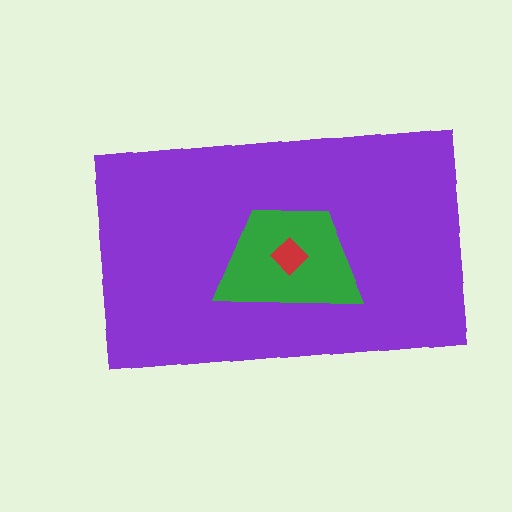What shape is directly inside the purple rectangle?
The green trapezoid.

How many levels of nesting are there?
3.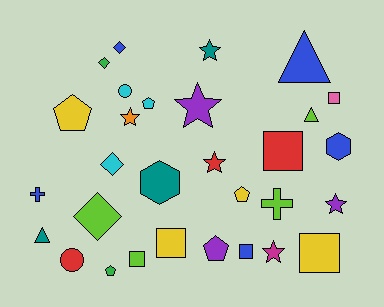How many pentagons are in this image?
There are 5 pentagons.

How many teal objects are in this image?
There are 3 teal objects.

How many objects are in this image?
There are 30 objects.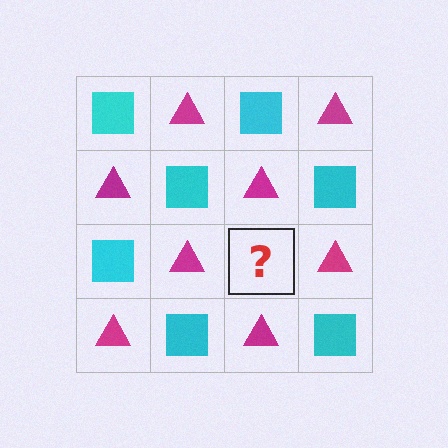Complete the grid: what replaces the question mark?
The question mark should be replaced with a cyan square.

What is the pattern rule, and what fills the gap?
The rule is that it alternates cyan square and magenta triangle in a checkerboard pattern. The gap should be filled with a cyan square.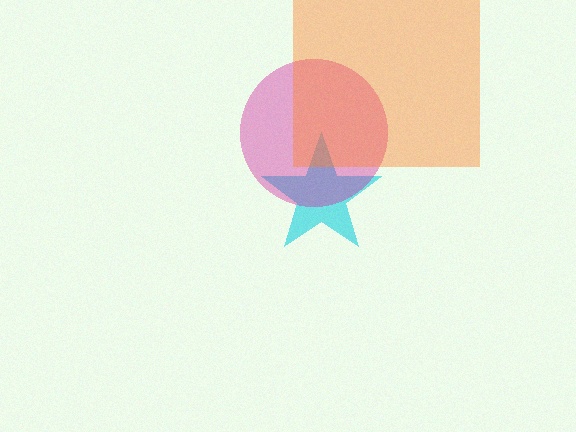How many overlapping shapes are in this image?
There are 3 overlapping shapes in the image.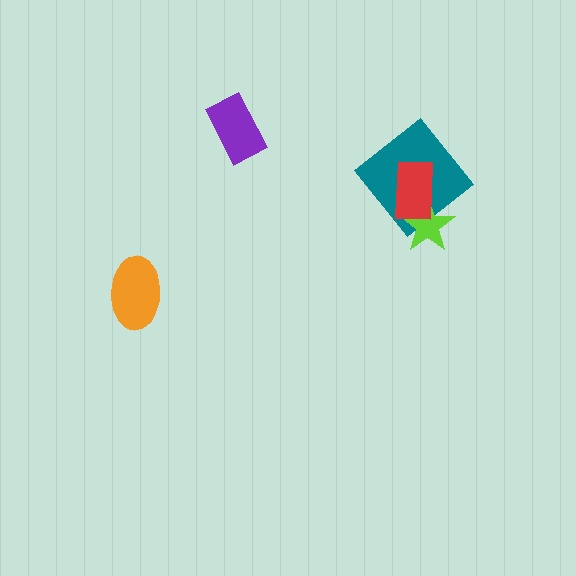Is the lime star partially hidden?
Yes, it is partially covered by another shape.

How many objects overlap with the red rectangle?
2 objects overlap with the red rectangle.